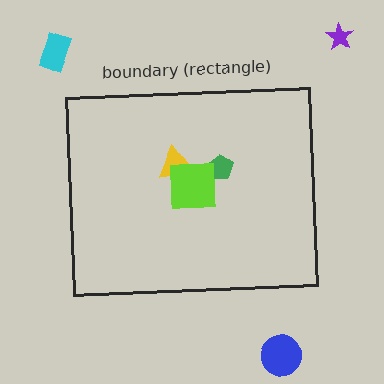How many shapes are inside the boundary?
3 inside, 3 outside.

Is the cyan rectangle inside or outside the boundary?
Outside.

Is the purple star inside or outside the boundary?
Outside.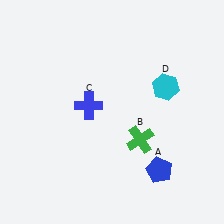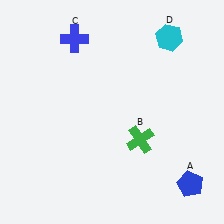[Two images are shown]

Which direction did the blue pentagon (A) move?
The blue pentagon (A) moved right.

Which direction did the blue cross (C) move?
The blue cross (C) moved up.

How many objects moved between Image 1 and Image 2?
3 objects moved between the two images.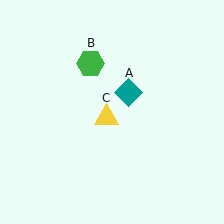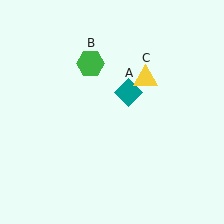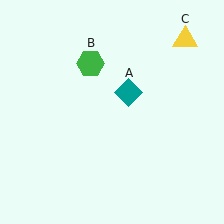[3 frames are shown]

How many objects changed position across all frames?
1 object changed position: yellow triangle (object C).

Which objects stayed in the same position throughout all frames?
Teal diamond (object A) and green hexagon (object B) remained stationary.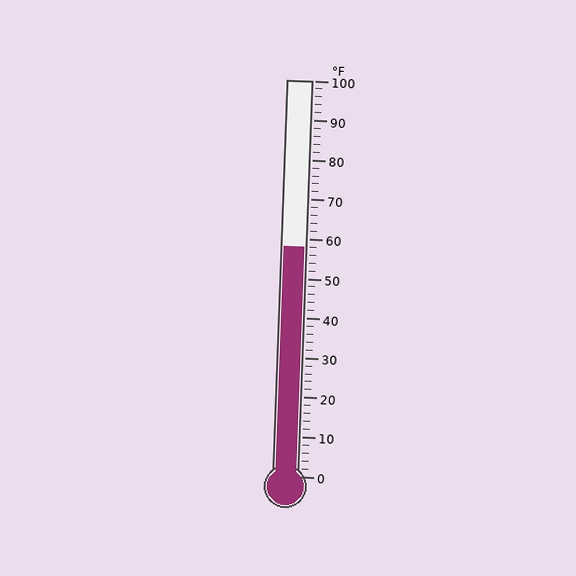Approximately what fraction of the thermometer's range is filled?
The thermometer is filled to approximately 60% of its range.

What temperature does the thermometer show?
The thermometer shows approximately 58°F.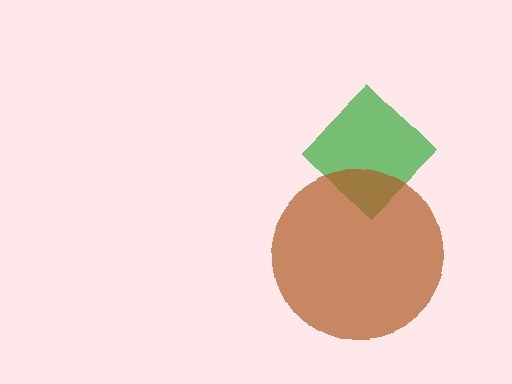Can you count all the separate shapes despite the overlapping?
Yes, there are 2 separate shapes.